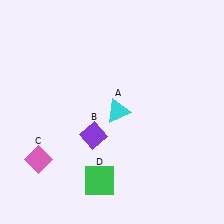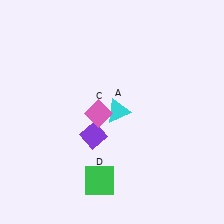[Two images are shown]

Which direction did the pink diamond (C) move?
The pink diamond (C) moved right.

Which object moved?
The pink diamond (C) moved right.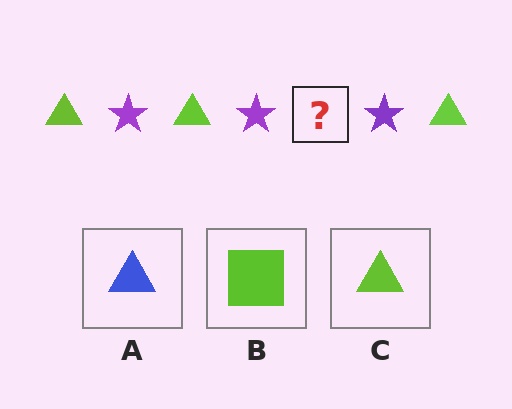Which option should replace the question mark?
Option C.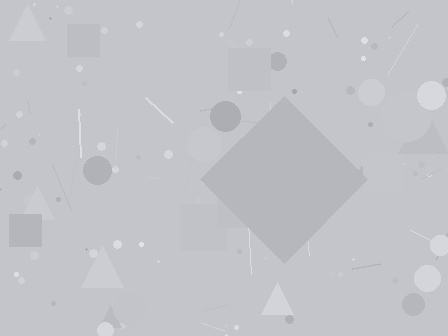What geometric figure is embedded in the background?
A diamond is embedded in the background.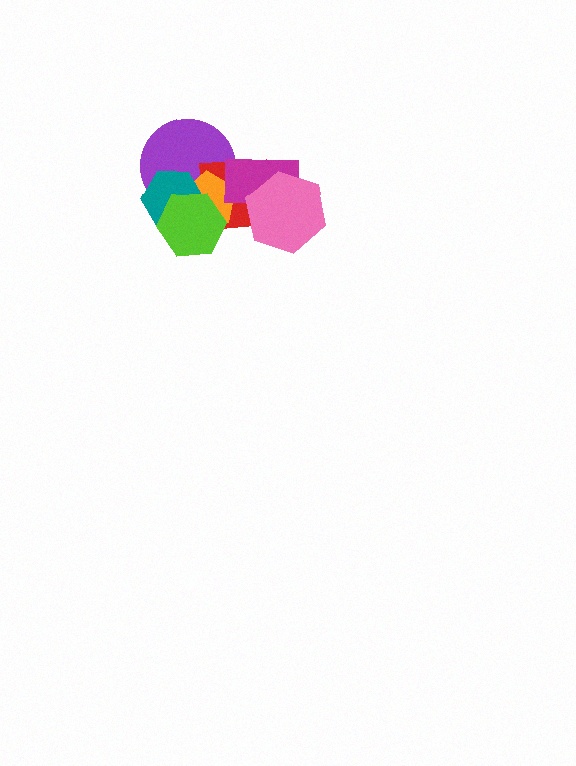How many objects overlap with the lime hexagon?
4 objects overlap with the lime hexagon.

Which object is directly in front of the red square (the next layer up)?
The orange pentagon is directly in front of the red square.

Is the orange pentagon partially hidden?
Yes, it is partially covered by another shape.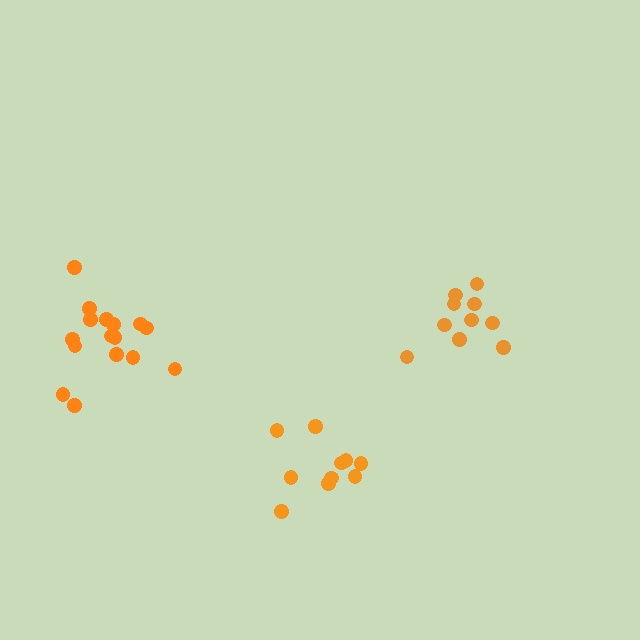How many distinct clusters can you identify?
There are 3 distinct clusters.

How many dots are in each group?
Group 1: 10 dots, Group 2: 10 dots, Group 3: 16 dots (36 total).